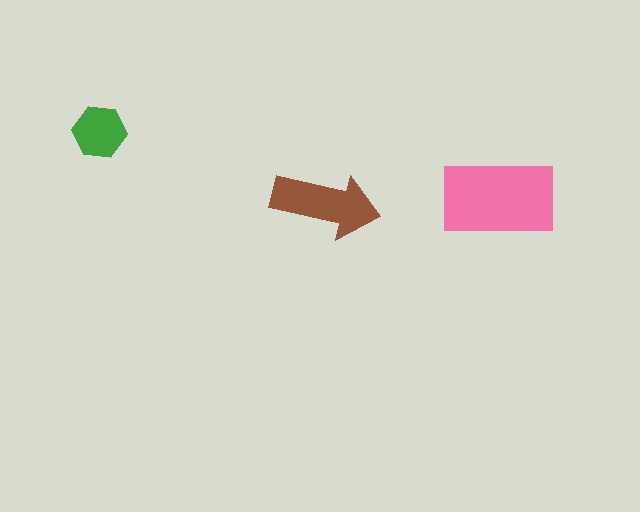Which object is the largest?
The pink rectangle.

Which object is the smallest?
The green hexagon.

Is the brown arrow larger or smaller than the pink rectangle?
Smaller.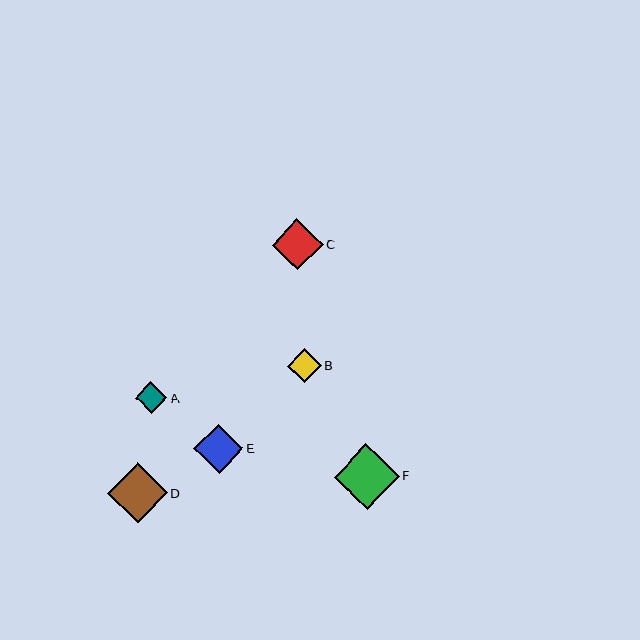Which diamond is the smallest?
Diamond A is the smallest with a size of approximately 31 pixels.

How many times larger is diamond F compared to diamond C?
Diamond F is approximately 1.3 times the size of diamond C.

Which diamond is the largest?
Diamond F is the largest with a size of approximately 65 pixels.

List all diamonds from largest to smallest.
From largest to smallest: F, D, C, E, B, A.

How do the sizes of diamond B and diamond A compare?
Diamond B and diamond A are approximately the same size.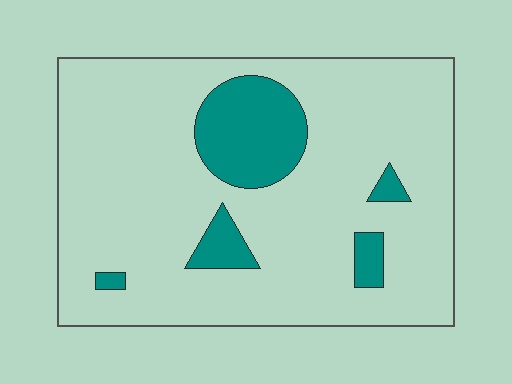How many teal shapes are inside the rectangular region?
5.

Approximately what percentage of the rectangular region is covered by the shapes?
Approximately 15%.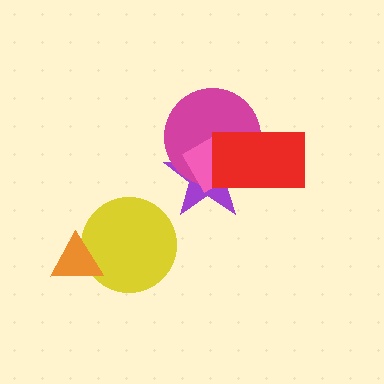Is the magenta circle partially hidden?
Yes, it is partially covered by another shape.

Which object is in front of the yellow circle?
The orange triangle is in front of the yellow circle.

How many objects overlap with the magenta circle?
3 objects overlap with the magenta circle.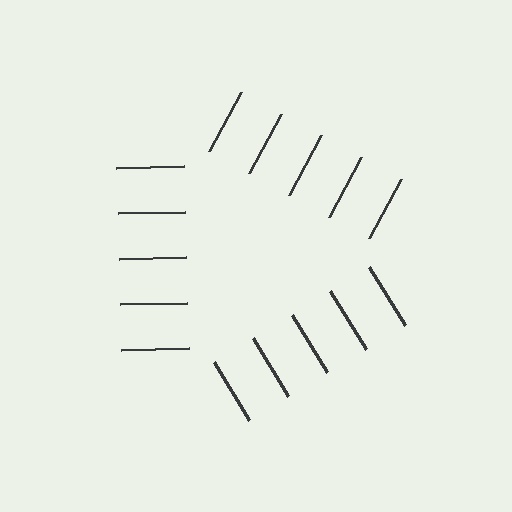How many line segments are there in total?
15 — 5 along each of the 3 edges.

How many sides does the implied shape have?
3 sides — the line-ends trace a triangle.